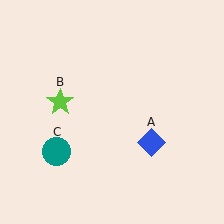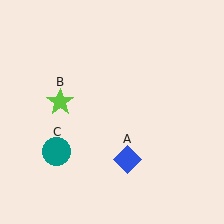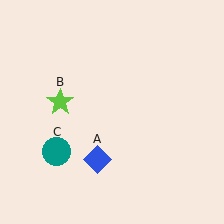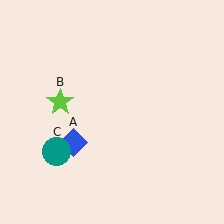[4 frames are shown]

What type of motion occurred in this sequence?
The blue diamond (object A) rotated clockwise around the center of the scene.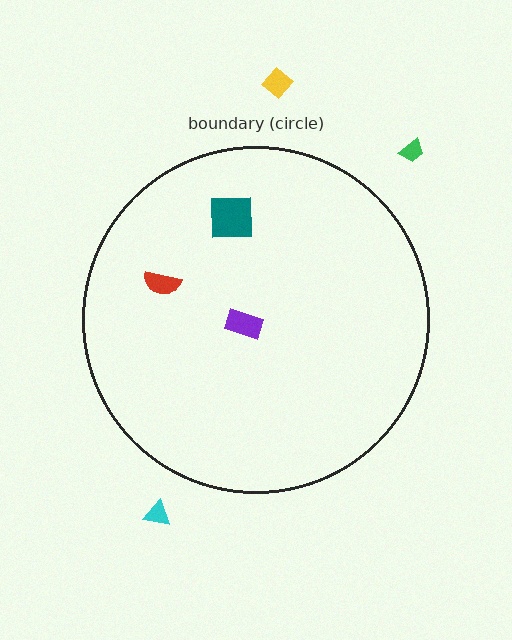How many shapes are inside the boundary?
3 inside, 3 outside.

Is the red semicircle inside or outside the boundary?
Inside.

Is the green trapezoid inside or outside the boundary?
Outside.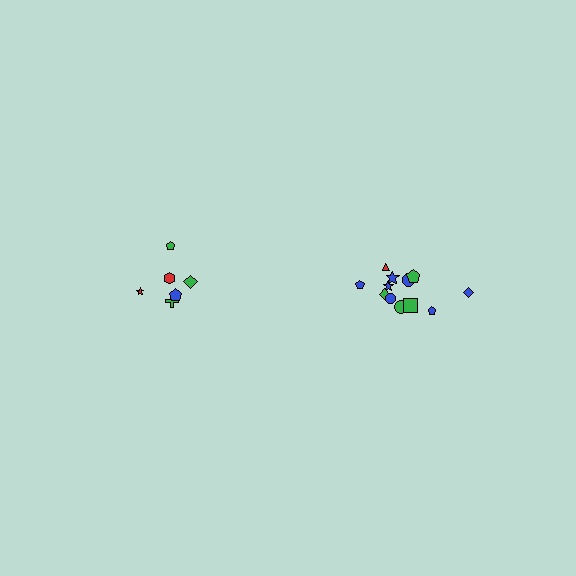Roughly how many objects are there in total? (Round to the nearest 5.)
Roughly 20 objects in total.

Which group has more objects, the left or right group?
The right group.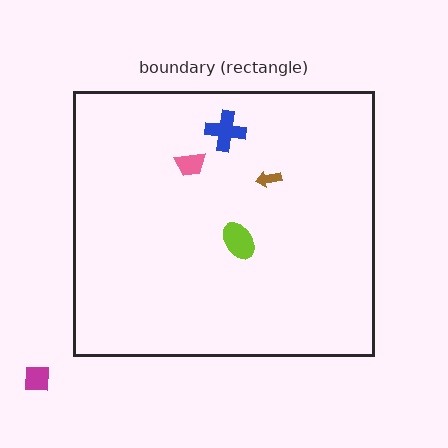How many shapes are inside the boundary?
4 inside, 1 outside.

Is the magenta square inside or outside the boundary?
Outside.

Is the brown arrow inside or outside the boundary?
Inside.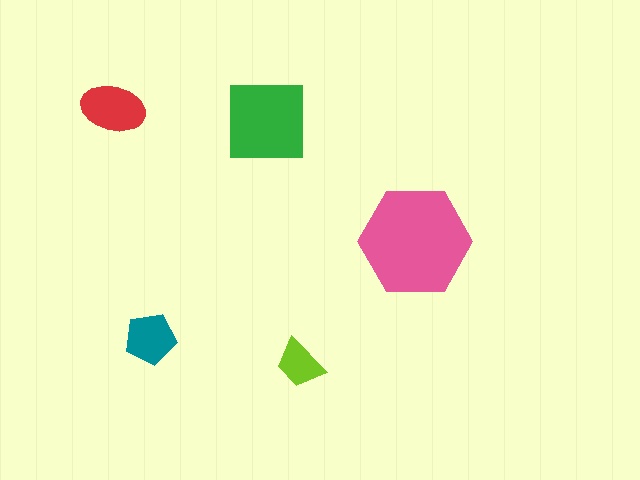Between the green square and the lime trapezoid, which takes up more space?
The green square.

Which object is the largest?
The pink hexagon.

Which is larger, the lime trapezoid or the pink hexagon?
The pink hexagon.